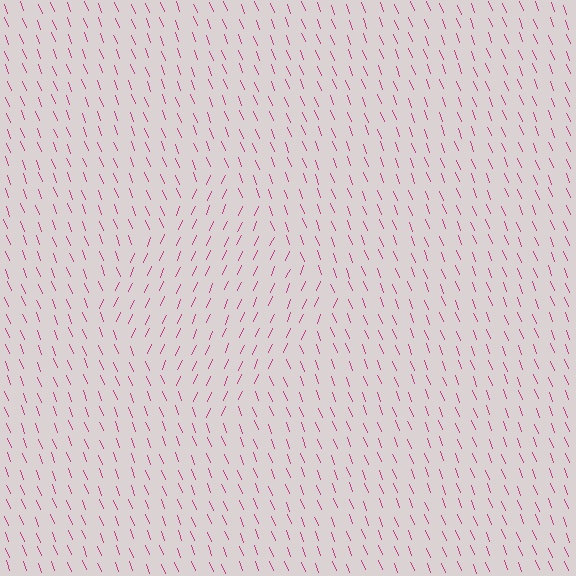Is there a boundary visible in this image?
Yes, there is a texture boundary formed by a change in line orientation.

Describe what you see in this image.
The image is filled with small magenta line segments. A diamond region in the image has lines oriented differently from the surrounding lines, creating a visible texture boundary.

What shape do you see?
I see a diamond.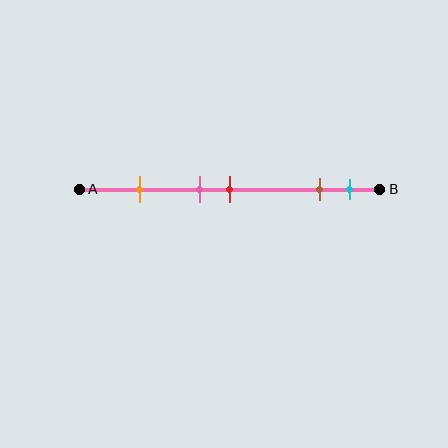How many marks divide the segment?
There are 5 marks dividing the segment.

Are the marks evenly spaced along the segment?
No, the marks are not evenly spaced.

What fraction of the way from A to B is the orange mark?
The orange mark is approximately 20% (0.2) of the way from A to B.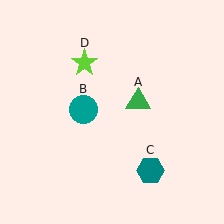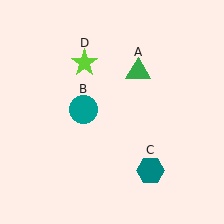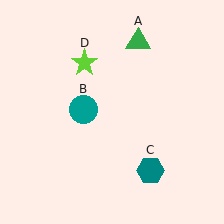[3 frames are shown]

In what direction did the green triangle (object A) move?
The green triangle (object A) moved up.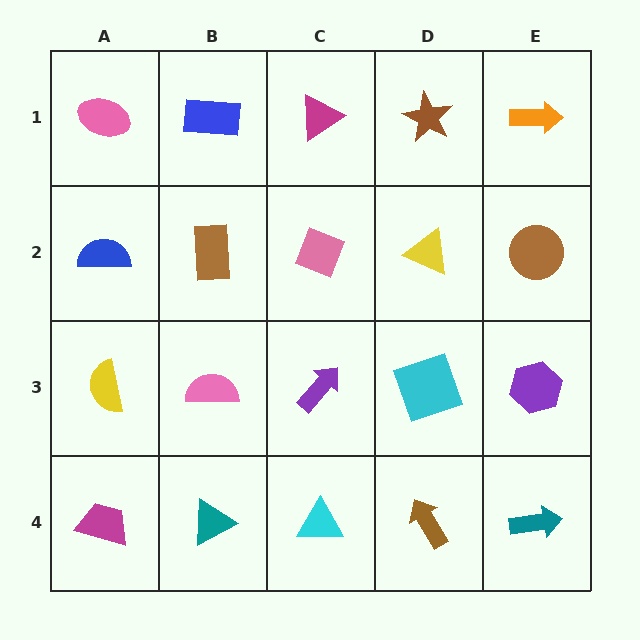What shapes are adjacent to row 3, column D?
A yellow triangle (row 2, column D), a brown arrow (row 4, column D), a purple arrow (row 3, column C), a purple hexagon (row 3, column E).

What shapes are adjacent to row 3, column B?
A brown rectangle (row 2, column B), a teal triangle (row 4, column B), a yellow semicircle (row 3, column A), a purple arrow (row 3, column C).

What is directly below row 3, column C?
A cyan triangle.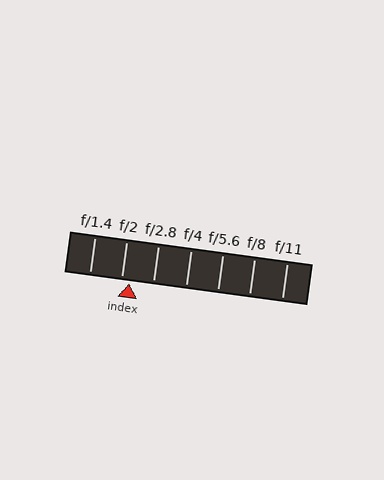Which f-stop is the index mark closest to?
The index mark is closest to f/2.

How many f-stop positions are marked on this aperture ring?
There are 7 f-stop positions marked.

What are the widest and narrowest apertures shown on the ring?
The widest aperture shown is f/1.4 and the narrowest is f/11.